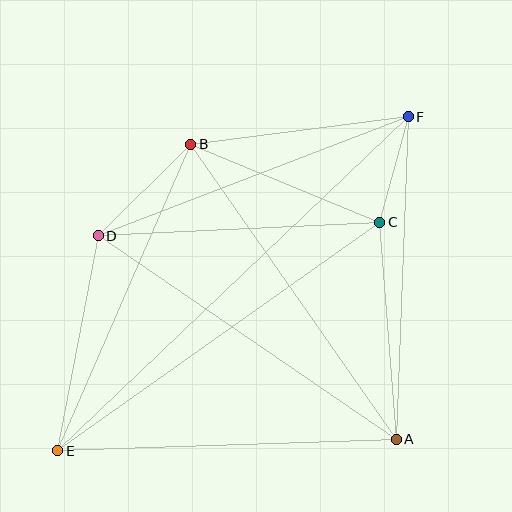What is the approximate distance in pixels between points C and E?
The distance between C and E is approximately 395 pixels.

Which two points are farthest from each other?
Points E and F are farthest from each other.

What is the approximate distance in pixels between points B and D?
The distance between B and D is approximately 130 pixels.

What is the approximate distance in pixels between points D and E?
The distance between D and E is approximately 219 pixels.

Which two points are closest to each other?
Points C and F are closest to each other.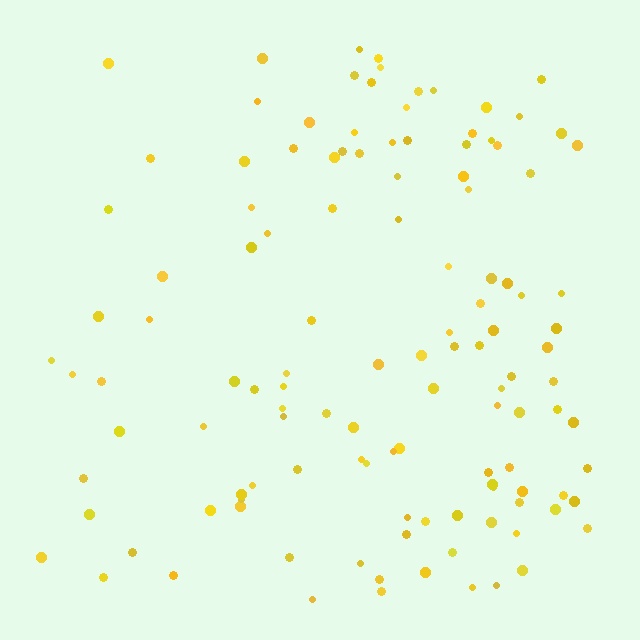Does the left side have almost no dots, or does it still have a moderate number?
Still a moderate number, just noticeably fewer than the right.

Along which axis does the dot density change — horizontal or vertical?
Horizontal.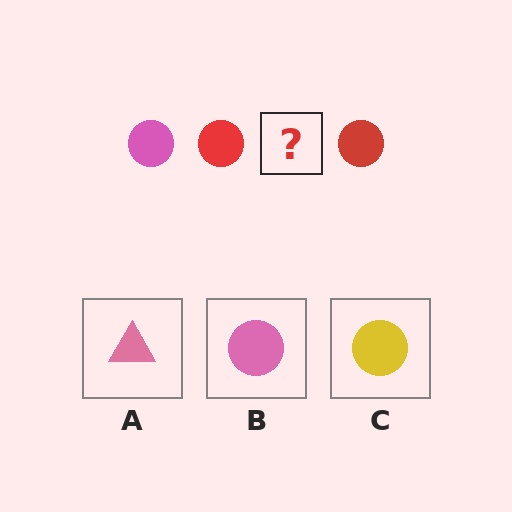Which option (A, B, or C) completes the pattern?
B.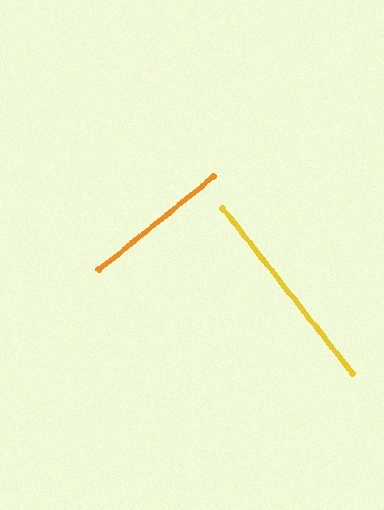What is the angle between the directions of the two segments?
Approximately 89 degrees.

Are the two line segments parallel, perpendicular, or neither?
Perpendicular — they meet at approximately 89°.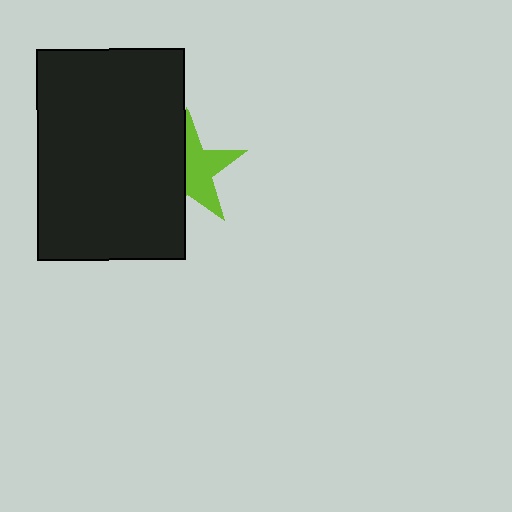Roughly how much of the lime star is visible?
About half of it is visible (roughly 55%).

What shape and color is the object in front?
The object in front is a black rectangle.